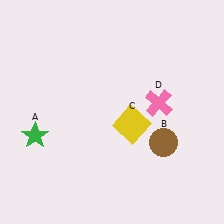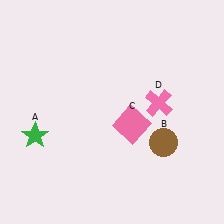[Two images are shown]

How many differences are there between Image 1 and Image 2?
There is 1 difference between the two images.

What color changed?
The square (C) changed from yellow in Image 1 to pink in Image 2.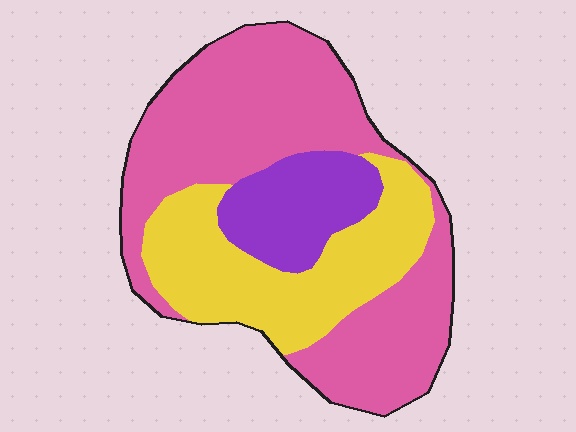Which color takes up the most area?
Pink, at roughly 55%.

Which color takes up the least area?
Purple, at roughly 15%.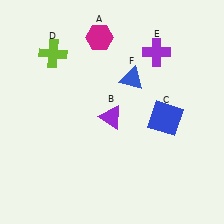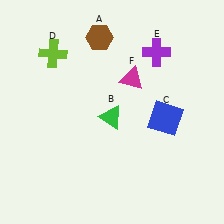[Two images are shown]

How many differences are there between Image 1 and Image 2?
There are 3 differences between the two images.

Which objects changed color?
A changed from magenta to brown. B changed from purple to green. F changed from blue to magenta.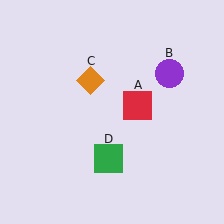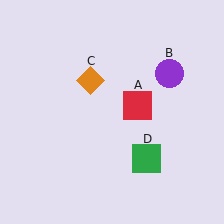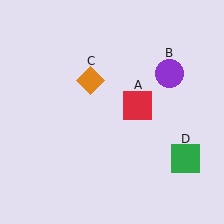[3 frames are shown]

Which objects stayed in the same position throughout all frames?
Red square (object A) and purple circle (object B) and orange diamond (object C) remained stationary.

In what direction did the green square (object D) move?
The green square (object D) moved right.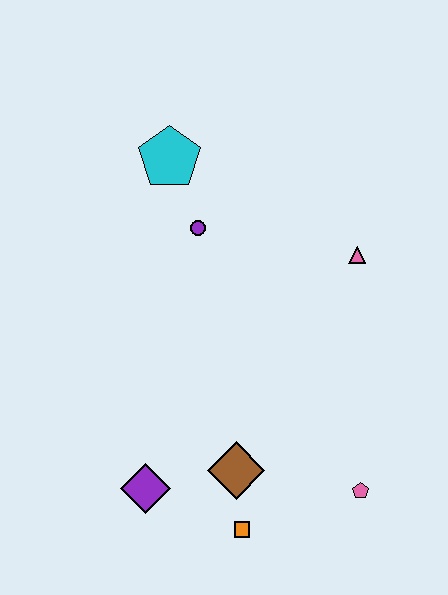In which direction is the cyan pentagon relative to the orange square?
The cyan pentagon is above the orange square.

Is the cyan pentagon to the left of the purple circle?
Yes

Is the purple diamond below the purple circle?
Yes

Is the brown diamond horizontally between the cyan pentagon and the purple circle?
No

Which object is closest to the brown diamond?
The orange square is closest to the brown diamond.